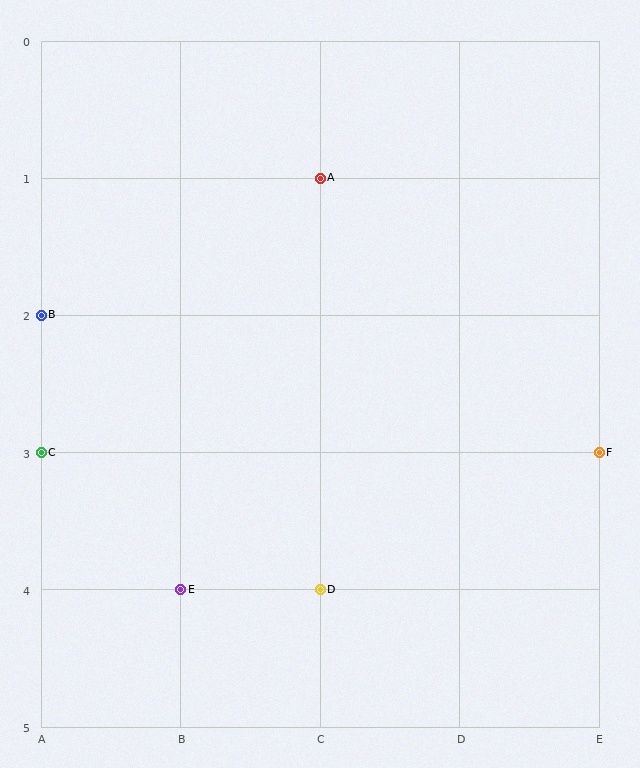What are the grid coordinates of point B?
Point B is at grid coordinates (A, 2).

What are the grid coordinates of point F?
Point F is at grid coordinates (E, 3).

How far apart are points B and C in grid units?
Points B and C are 1 row apart.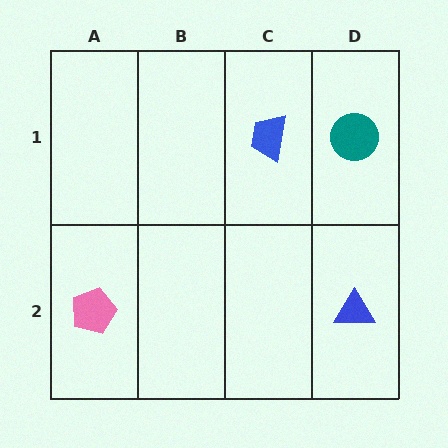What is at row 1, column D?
A teal circle.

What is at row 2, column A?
A pink pentagon.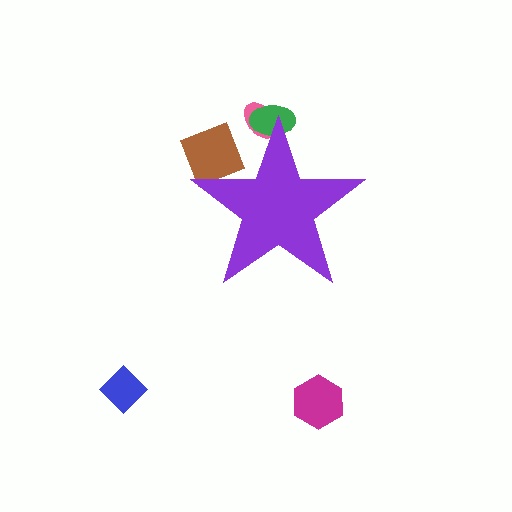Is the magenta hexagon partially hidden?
No, the magenta hexagon is fully visible.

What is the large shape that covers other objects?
A purple star.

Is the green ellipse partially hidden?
Yes, the green ellipse is partially hidden behind the purple star.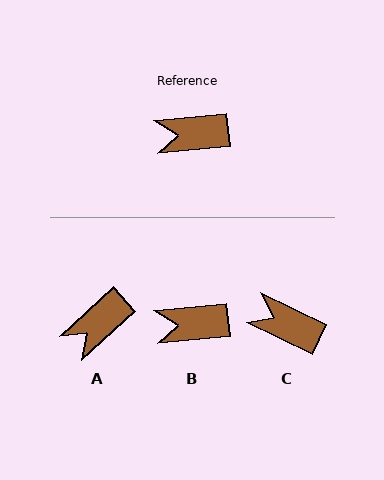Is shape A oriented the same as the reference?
No, it is off by about 37 degrees.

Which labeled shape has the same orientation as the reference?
B.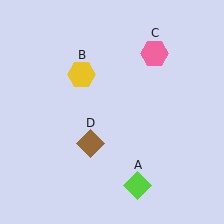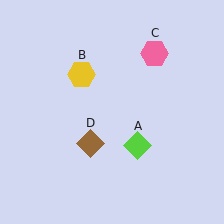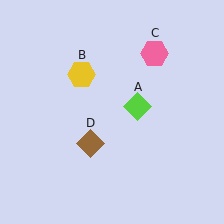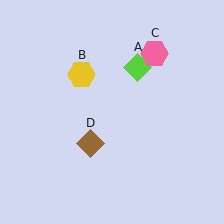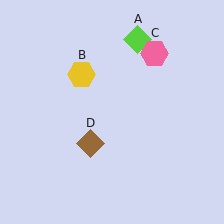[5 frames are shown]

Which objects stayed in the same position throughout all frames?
Yellow hexagon (object B) and pink hexagon (object C) and brown diamond (object D) remained stationary.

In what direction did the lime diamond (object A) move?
The lime diamond (object A) moved up.